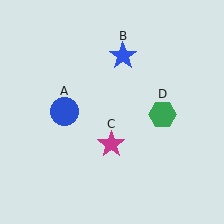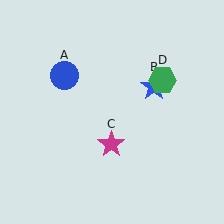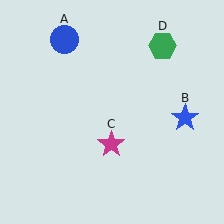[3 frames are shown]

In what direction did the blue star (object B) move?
The blue star (object B) moved down and to the right.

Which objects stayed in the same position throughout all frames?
Magenta star (object C) remained stationary.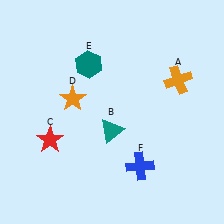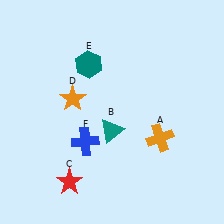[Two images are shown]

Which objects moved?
The objects that moved are: the orange cross (A), the red star (C), the blue cross (F).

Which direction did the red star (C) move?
The red star (C) moved down.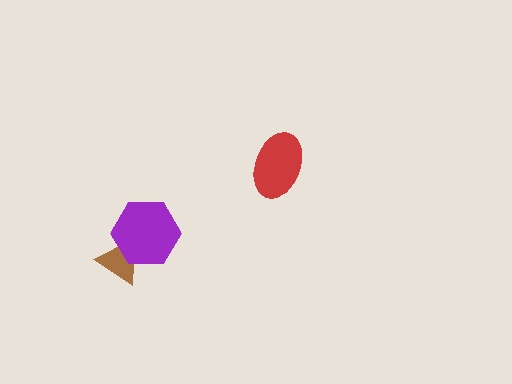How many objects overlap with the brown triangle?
1 object overlaps with the brown triangle.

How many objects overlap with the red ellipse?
0 objects overlap with the red ellipse.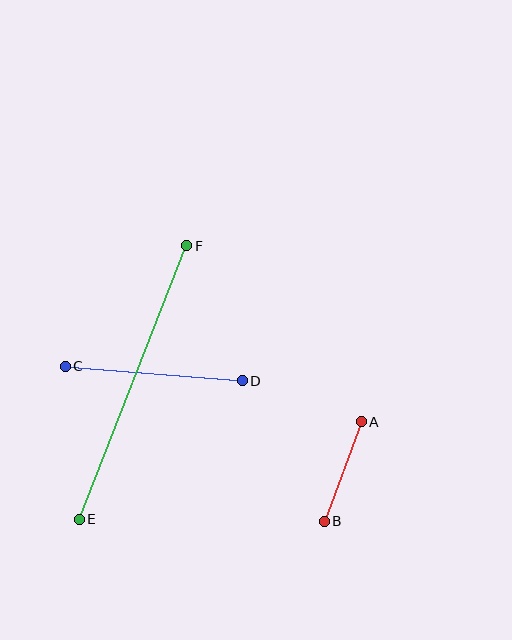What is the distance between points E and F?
The distance is approximately 294 pixels.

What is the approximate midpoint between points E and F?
The midpoint is at approximately (133, 382) pixels.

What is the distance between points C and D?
The distance is approximately 178 pixels.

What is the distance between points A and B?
The distance is approximately 106 pixels.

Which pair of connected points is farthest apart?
Points E and F are farthest apart.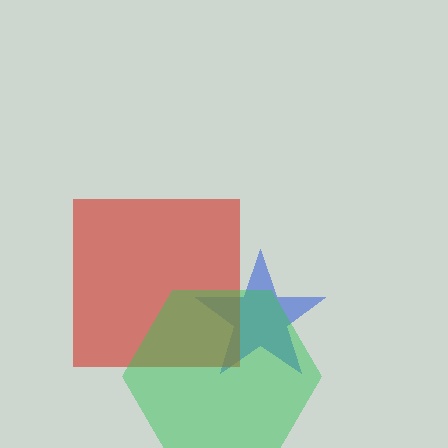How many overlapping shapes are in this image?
There are 3 overlapping shapes in the image.